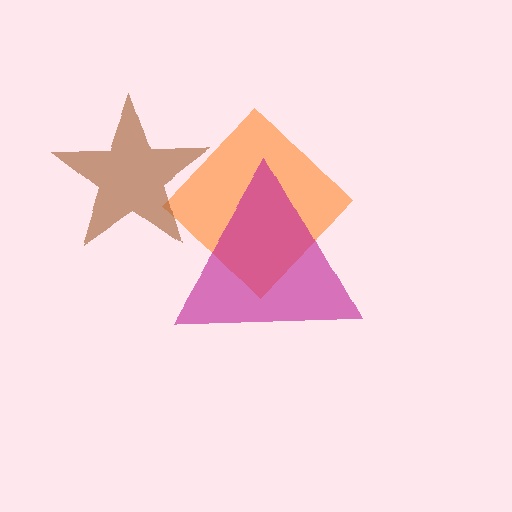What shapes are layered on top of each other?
The layered shapes are: an orange diamond, a magenta triangle, a brown star.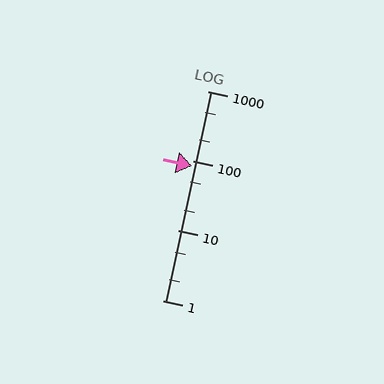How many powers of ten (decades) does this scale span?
The scale spans 3 decades, from 1 to 1000.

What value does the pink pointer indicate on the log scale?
The pointer indicates approximately 86.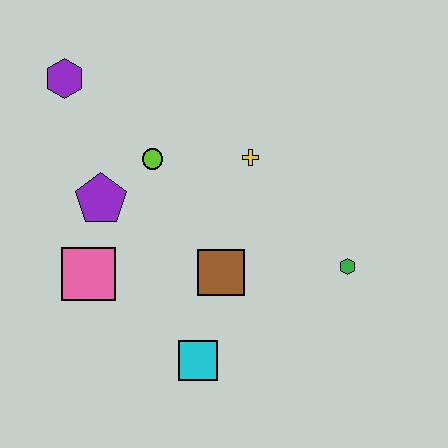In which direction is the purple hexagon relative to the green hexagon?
The purple hexagon is to the left of the green hexagon.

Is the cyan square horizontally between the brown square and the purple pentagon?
Yes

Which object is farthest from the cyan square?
The purple hexagon is farthest from the cyan square.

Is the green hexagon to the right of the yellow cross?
Yes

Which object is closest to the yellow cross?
The lime circle is closest to the yellow cross.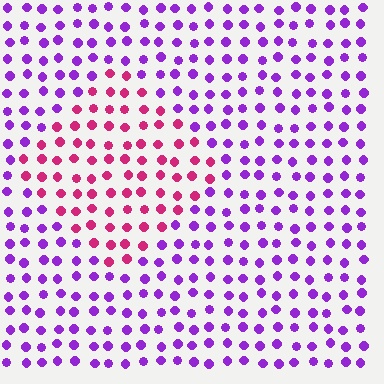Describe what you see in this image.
The image is filled with small purple elements in a uniform arrangement. A diamond-shaped region is visible where the elements are tinted to a slightly different hue, forming a subtle color boundary.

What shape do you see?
I see a diamond.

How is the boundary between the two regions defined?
The boundary is defined purely by a slight shift in hue (about 53 degrees). Spacing, size, and orientation are identical on both sides.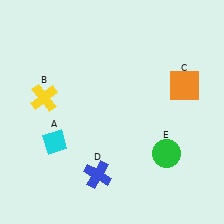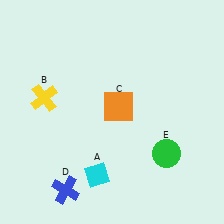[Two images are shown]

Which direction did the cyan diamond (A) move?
The cyan diamond (A) moved right.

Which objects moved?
The objects that moved are: the cyan diamond (A), the orange square (C), the blue cross (D).